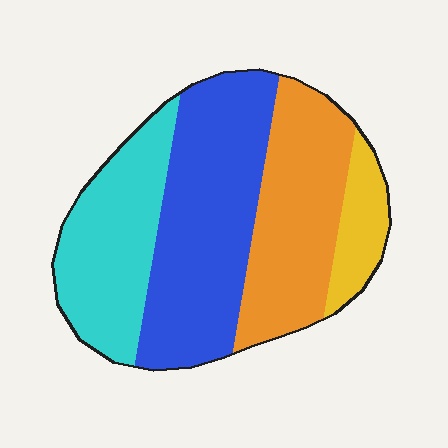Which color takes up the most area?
Blue, at roughly 40%.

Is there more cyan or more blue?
Blue.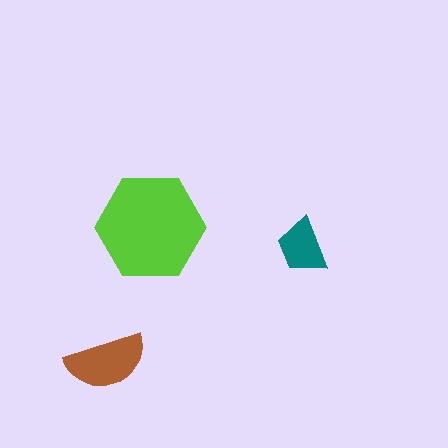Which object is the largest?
The lime hexagon.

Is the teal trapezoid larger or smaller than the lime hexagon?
Smaller.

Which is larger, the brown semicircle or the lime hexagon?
The lime hexagon.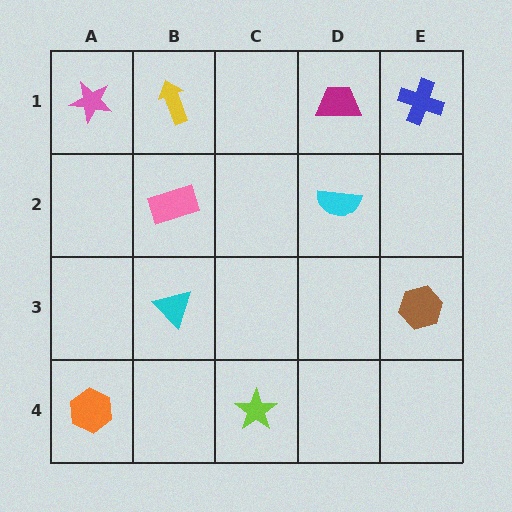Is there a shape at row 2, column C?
No, that cell is empty.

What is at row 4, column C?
A lime star.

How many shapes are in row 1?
4 shapes.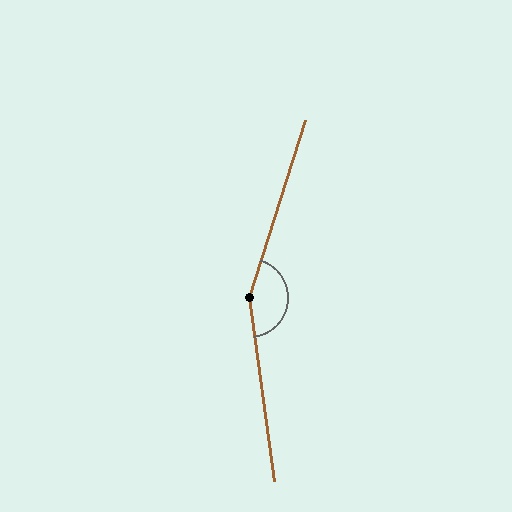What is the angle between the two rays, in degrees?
Approximately 155 degrees.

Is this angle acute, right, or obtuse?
It is obtuse.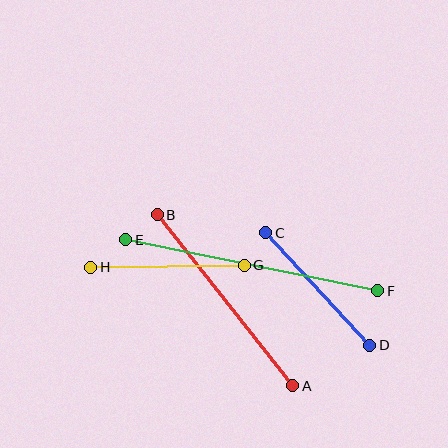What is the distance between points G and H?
The distance is approximately 154 pixels.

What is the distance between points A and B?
The distance is approximately 218 pixels.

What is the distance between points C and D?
The distance is approximately 153 pixels.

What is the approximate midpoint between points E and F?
The midpoint is at approximately (252, 265) pixels.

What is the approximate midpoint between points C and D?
The midpoint is at approximately (318, 289) pixels.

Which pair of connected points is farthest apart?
Points E and F are farthest apart.